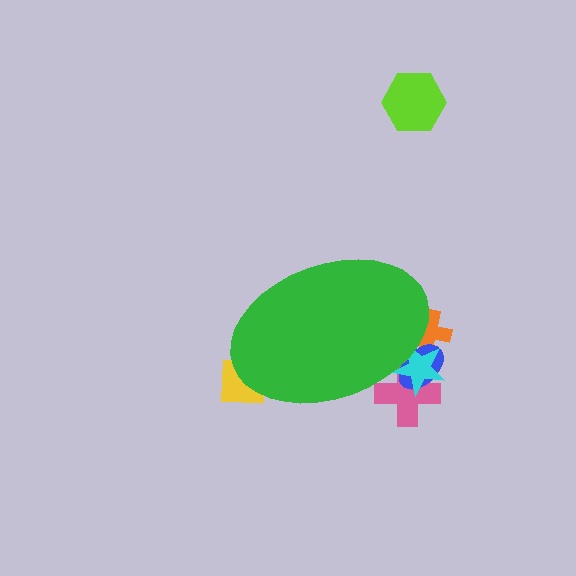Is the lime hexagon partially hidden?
No, the lime hexagon is fully visible.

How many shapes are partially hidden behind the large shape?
5 shapes are partially hidden.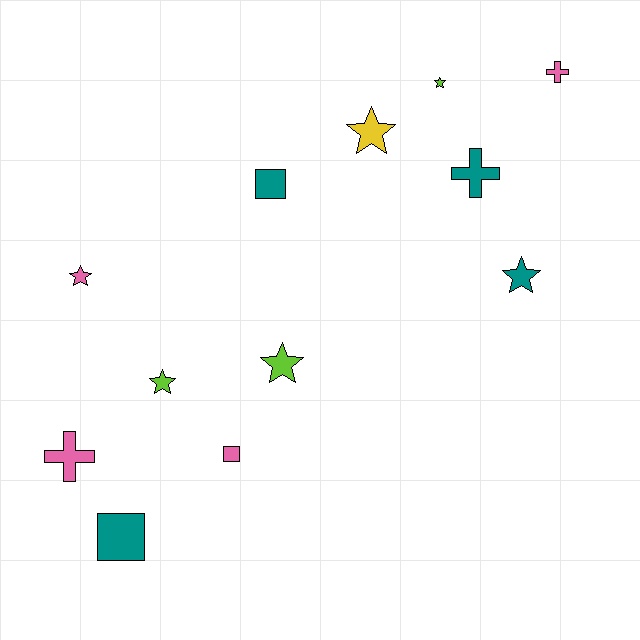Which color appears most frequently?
Pink, with 4 objects.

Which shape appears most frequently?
Star, with 6 objects.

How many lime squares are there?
There are no lime squares.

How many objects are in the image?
There are 12 objects.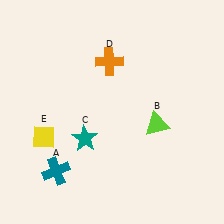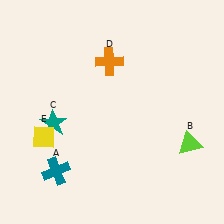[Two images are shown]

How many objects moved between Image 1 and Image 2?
2 objects moved between the two images.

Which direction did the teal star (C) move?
The teal star (C) moved left.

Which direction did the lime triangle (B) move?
The lime triangle (B) moved right.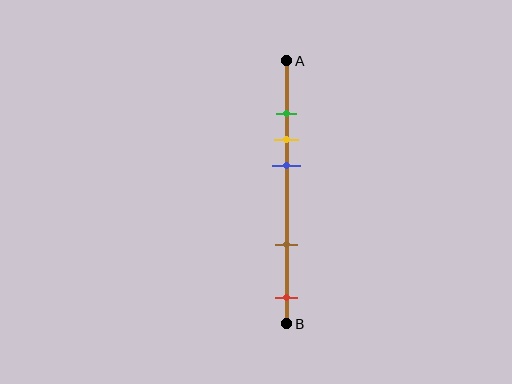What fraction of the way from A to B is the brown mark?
The brown mark is approximately 70% (0.7) of the way from A to B.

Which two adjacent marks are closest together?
The green and yellow marks are the closest adjacent pair.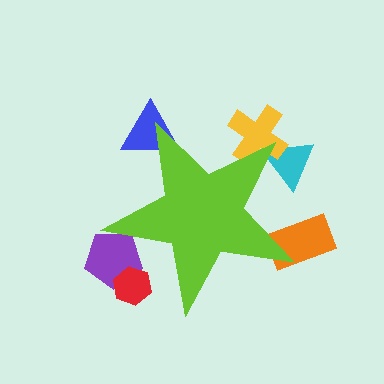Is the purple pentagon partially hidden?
Yes, the purple pentagon is partially hidden behind the lime star.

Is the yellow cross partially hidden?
Yes, the yellow cross is partially hidden behind the lime star.